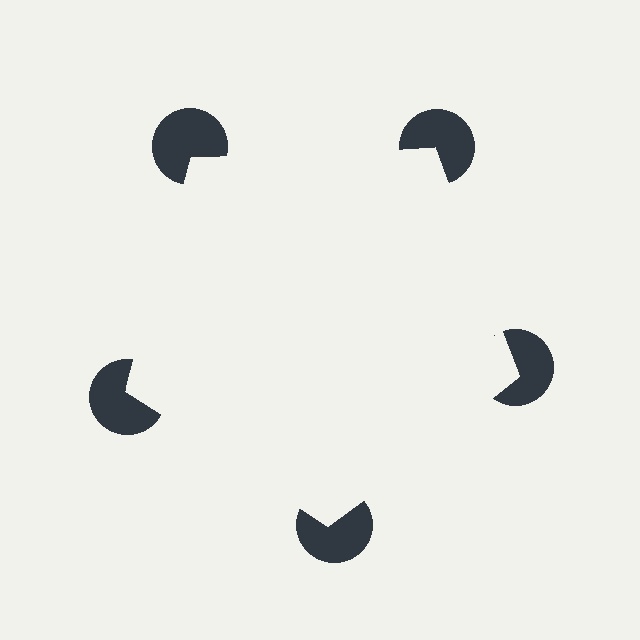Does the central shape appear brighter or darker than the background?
It typically appears slightly brighter than the background, even though no actual brightness change is drawn.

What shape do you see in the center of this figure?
An illusory pentagon — its edges are inferred from the aligned wedge cuts in the pac-man discs, not physically drawn.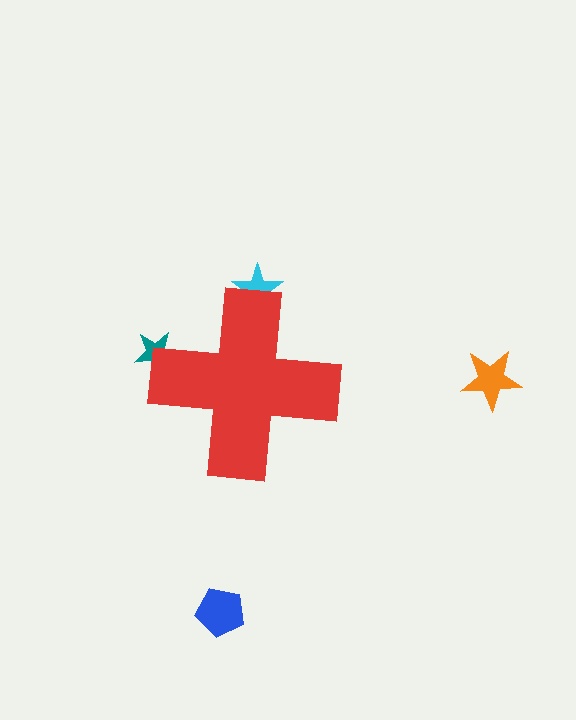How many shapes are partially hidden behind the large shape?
2 shapes are partially hidden.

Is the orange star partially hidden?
No, the orange star is fully visible.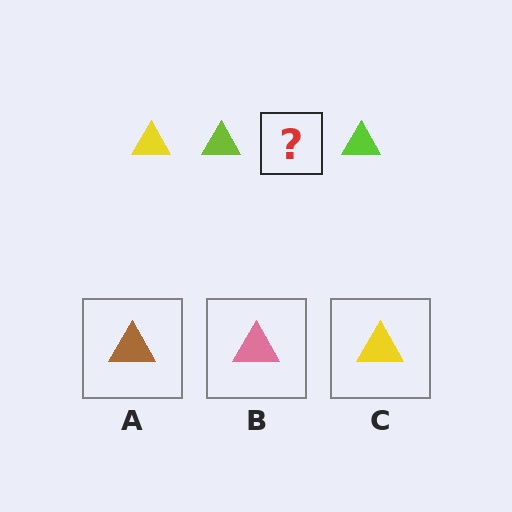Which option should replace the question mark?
Option C.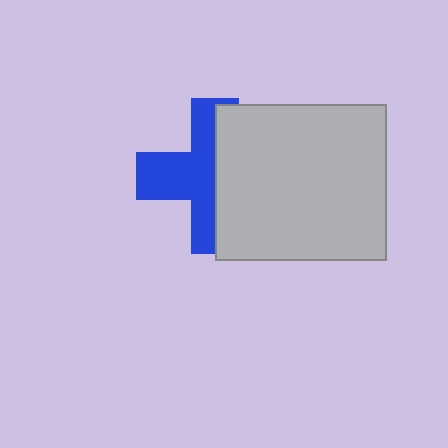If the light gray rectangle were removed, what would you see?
You would see the complete blue cross.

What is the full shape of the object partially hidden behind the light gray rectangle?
The partially hidden object is a blue cross.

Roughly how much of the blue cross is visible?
About half of it is visible (roughly 52%).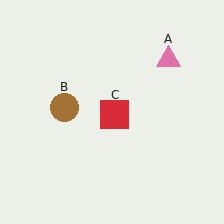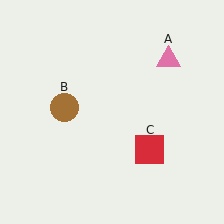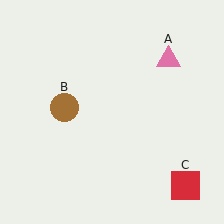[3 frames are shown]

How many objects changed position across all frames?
1 object changed position: red square (object C).